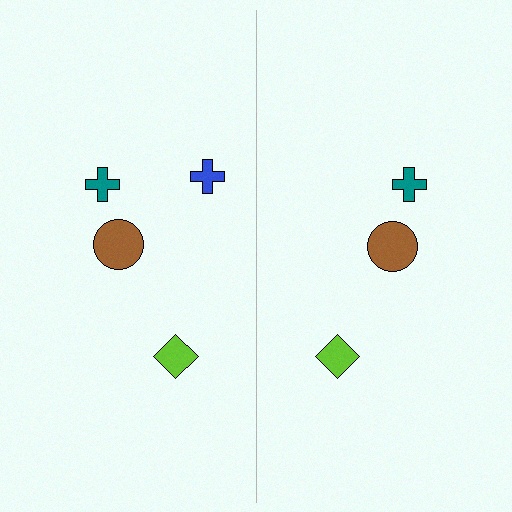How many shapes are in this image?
There are 7 shapes in this image.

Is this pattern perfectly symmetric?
No, the pattern is not perfectly symmetric. A blue cross is missing from the right side.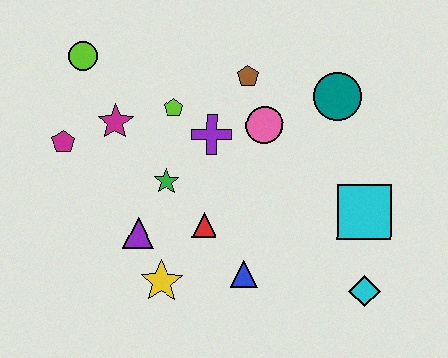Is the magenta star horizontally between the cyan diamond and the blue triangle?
No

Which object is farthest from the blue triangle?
The lime circle is farthest from the blue triangle.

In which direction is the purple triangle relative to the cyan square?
The purple triangle is to the left of the cyan square.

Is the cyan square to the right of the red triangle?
Yes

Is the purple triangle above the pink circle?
No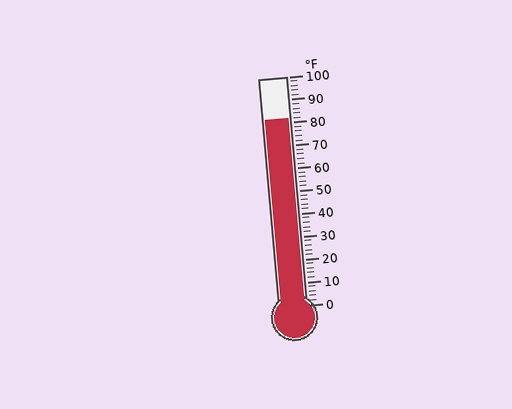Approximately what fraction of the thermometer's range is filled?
The thermometer is filled to approximately 80% of its range.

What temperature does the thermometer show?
The thermometer shows approximately 82°F.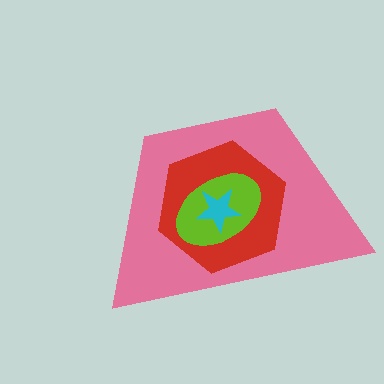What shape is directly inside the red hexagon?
The lime ellipse.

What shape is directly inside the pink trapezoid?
The red hexagon.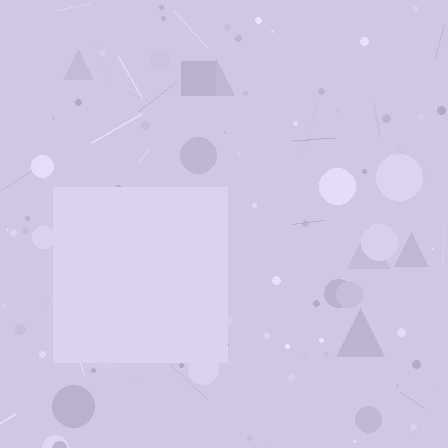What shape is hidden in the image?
A square is hidden in the image.